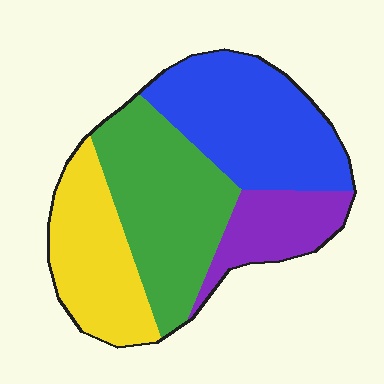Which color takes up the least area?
Purple, at roughly 15%.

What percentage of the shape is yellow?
Yellow takes up about one quarter (1/4) of the shape.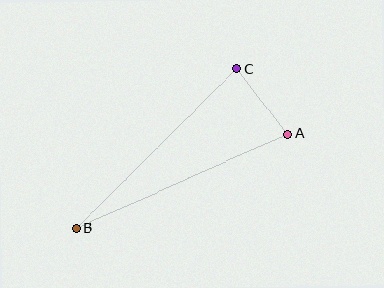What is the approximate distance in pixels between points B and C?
The distance between B and C is approximately 226 pixels.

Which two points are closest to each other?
Points A and C are closest to each other.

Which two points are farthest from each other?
Points A and B are farthest from each other.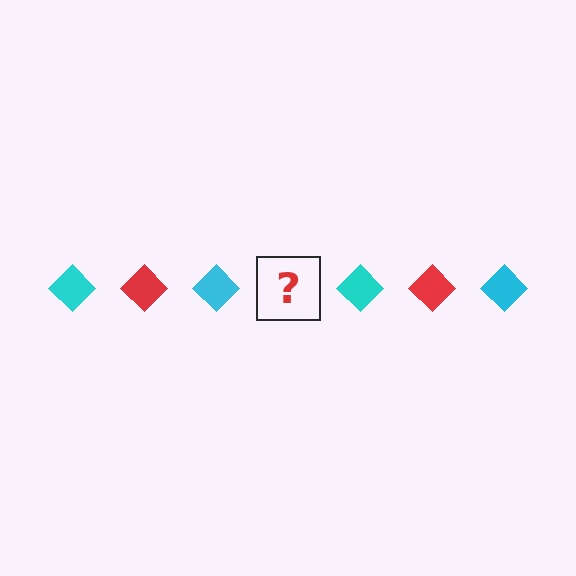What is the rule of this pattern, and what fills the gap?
The rule is that the pattern cycles through cyan, red diamonds. The gap should be filled with a red diamond.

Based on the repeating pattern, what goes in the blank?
The blank should be a red diamond.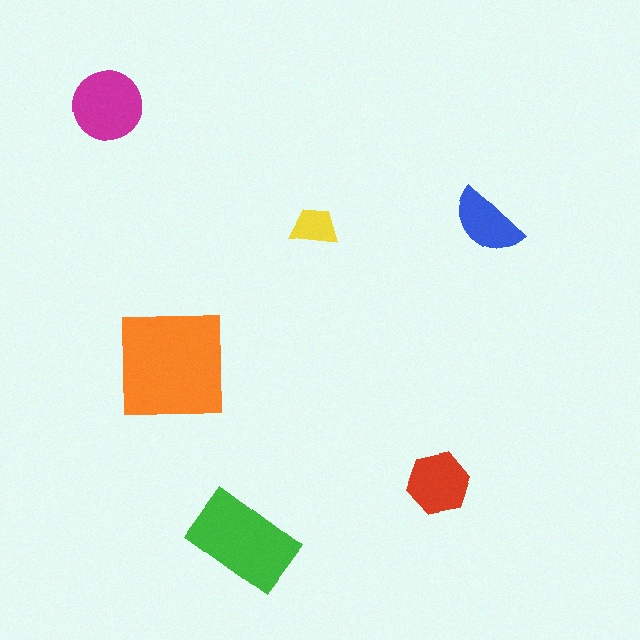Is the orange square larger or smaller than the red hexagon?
Larger.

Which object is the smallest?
The yellow trapezoid.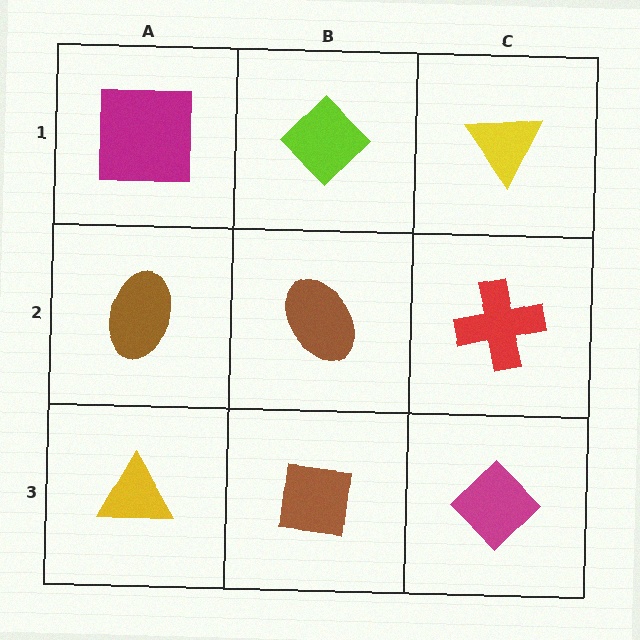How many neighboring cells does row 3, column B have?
3.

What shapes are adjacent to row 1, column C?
A red cross (row 2, column C), a lime diamond (row 1, column B).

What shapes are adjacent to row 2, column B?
A lime diamond (row 1, column B), a brown square (row 3, column B), a brown ellipse (row 2, column A), a red cross (row 2, column C).